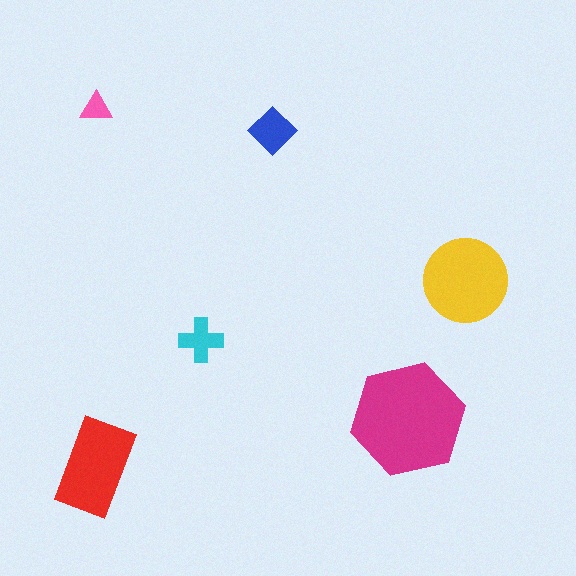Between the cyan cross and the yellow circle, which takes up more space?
The yellow circle.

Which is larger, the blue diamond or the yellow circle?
The yellow circle.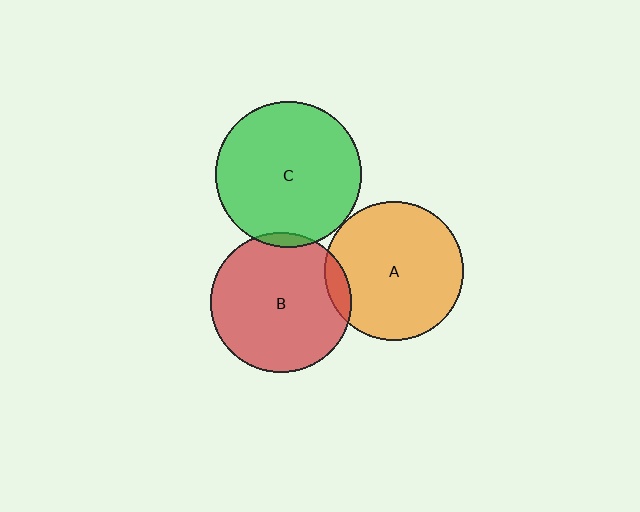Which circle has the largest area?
Circle C (green).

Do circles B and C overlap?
Yes.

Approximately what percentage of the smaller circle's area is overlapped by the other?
Approximately 5%.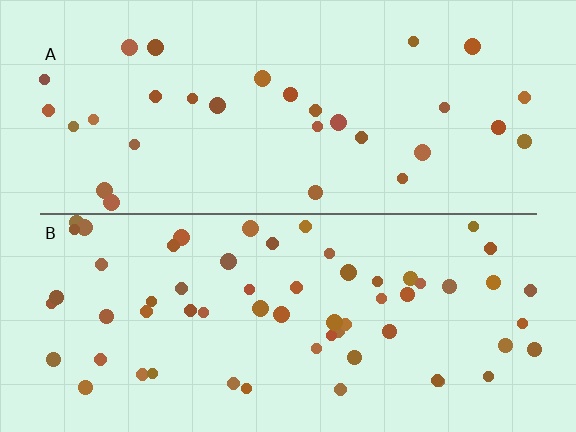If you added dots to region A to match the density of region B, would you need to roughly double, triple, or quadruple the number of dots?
Approximately double.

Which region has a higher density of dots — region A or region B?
B (the bottom).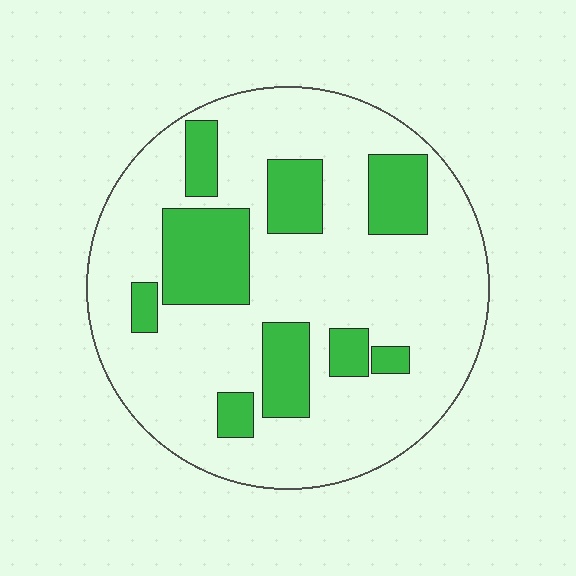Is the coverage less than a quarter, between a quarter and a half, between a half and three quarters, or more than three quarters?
Less than a quarter.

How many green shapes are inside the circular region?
9.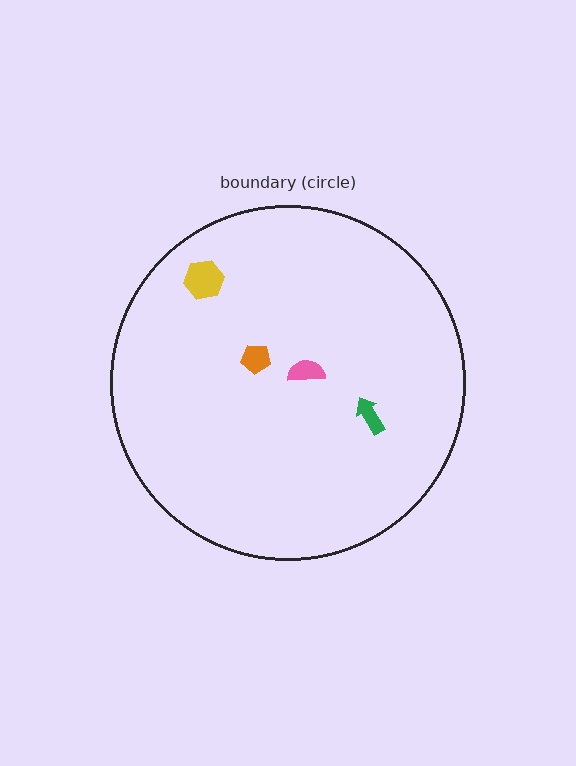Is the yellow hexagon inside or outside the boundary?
Inside.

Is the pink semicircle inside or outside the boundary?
Inside.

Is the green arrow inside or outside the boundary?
Inside.